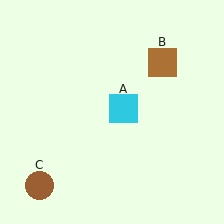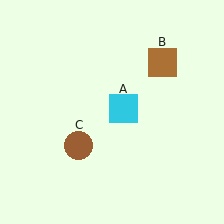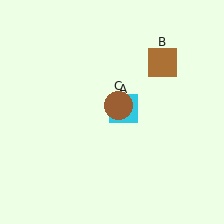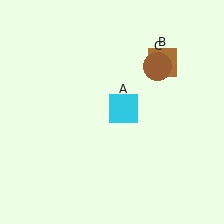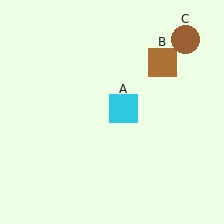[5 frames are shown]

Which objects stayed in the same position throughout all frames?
Cyan square (object A) and brown square (object B) remained stationary.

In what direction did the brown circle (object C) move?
The brown circle (object C) moved up and to the right.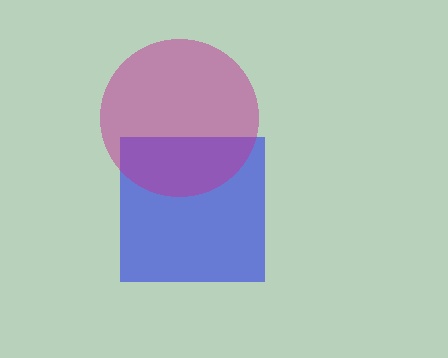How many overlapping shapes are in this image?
There are 2 overlapping shapes in the image.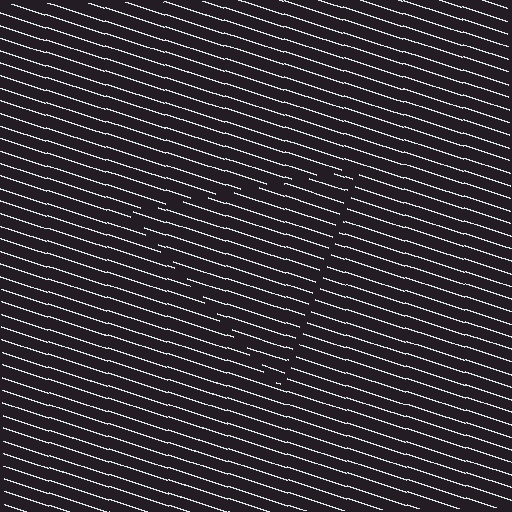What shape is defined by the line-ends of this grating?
An illusory triangle. The interior of the shape contains the same grating, shifted by half a period — the contour is defined by the phase discontinuity where line-ends from the inner and outer gratings abut.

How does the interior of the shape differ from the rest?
The interior of the shape contains the same grating, shifted by half a period — the contour is defined by the phase discontinuity where line-ends from the inner and outer gratings abut.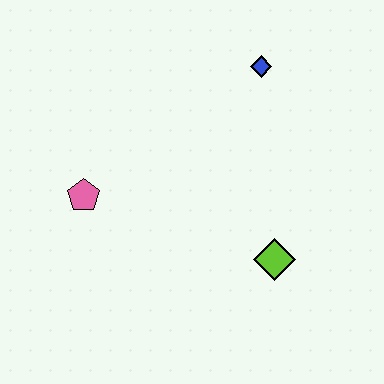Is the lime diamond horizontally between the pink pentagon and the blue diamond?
No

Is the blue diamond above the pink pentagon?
Yes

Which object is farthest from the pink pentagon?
The blue diamond is farthest from the pink pentagon.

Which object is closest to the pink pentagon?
The lime diamond is closest to the pink pentagon.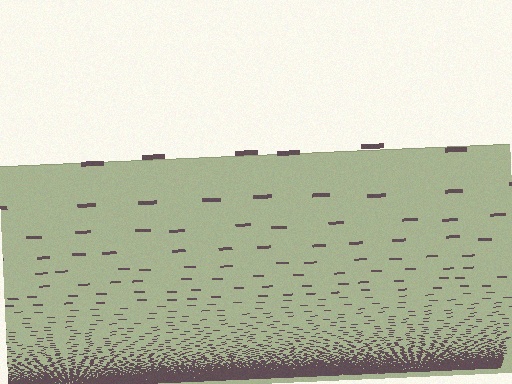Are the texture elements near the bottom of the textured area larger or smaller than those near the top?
Smaller. The gradient is inverted — elements near the bottom are smaller and denser.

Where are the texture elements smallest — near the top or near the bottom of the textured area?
Near the bottom.